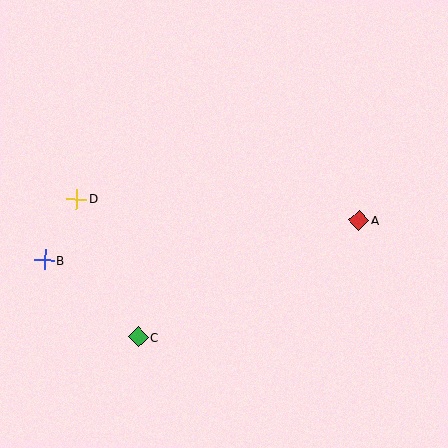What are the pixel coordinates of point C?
Point C is at (138, 337).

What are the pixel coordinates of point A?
Point A is at (359, 220).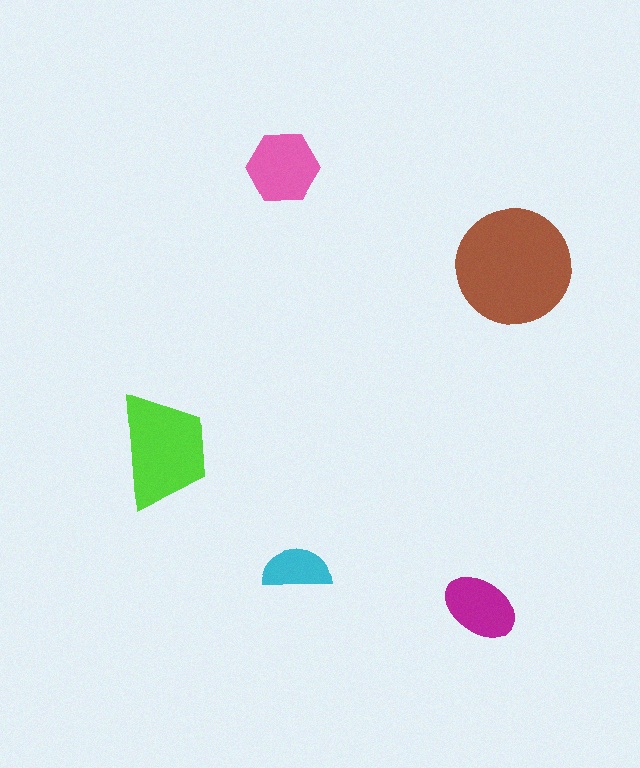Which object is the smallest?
The cyan semicircle.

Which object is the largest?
The brown circle.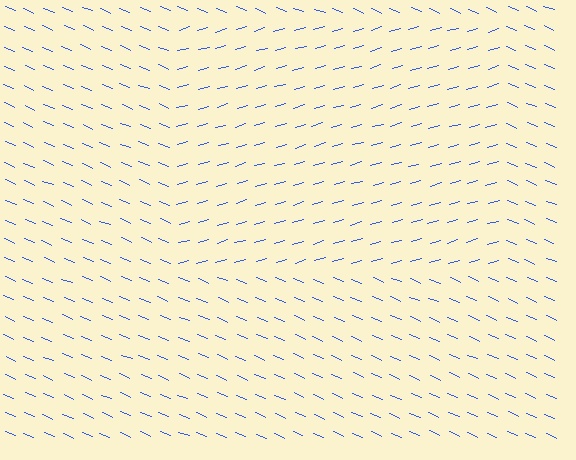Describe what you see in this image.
The image is filled with small blue line segments. A rectangle region in the image has lines oriented differently from the surrounding lines, creating a visible texture boundary.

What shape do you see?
I see a rectangle.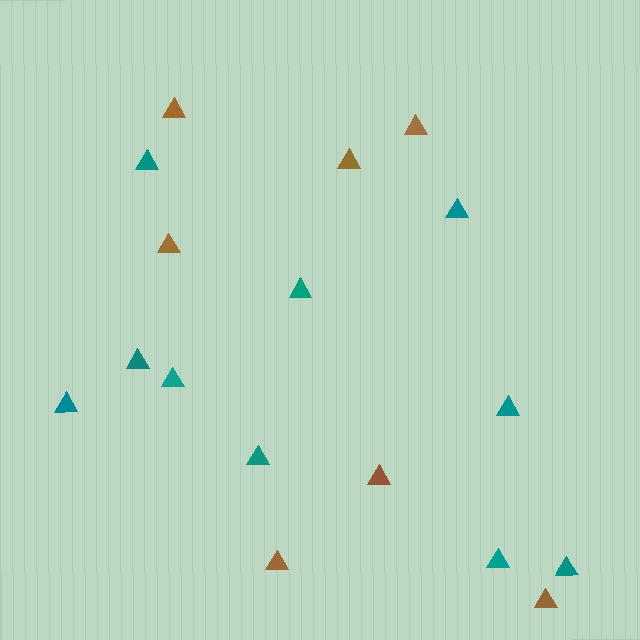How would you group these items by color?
There are 2 groups: one group of brown triangles (7) and one group of teal triangles (10).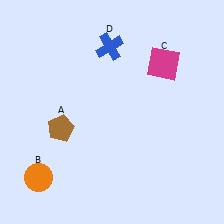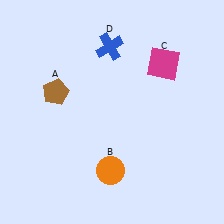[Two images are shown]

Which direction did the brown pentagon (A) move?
The brown pentagon (A) moved up.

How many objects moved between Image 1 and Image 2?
2 objects moved between the two images.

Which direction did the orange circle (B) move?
The orange circle (B) moved right.